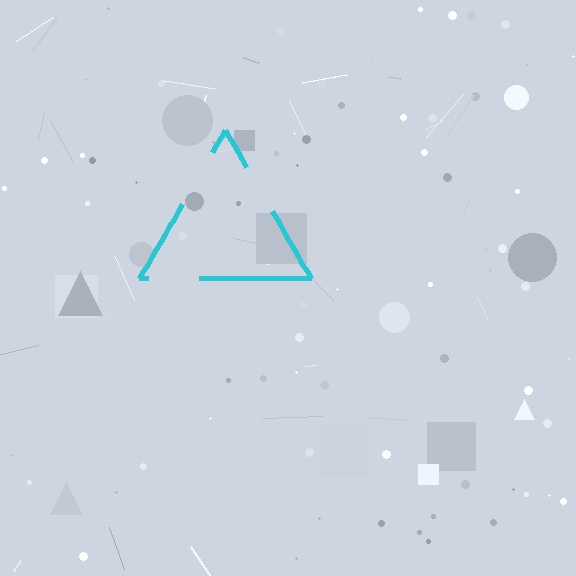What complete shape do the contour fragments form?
The contour fragments form a triangle.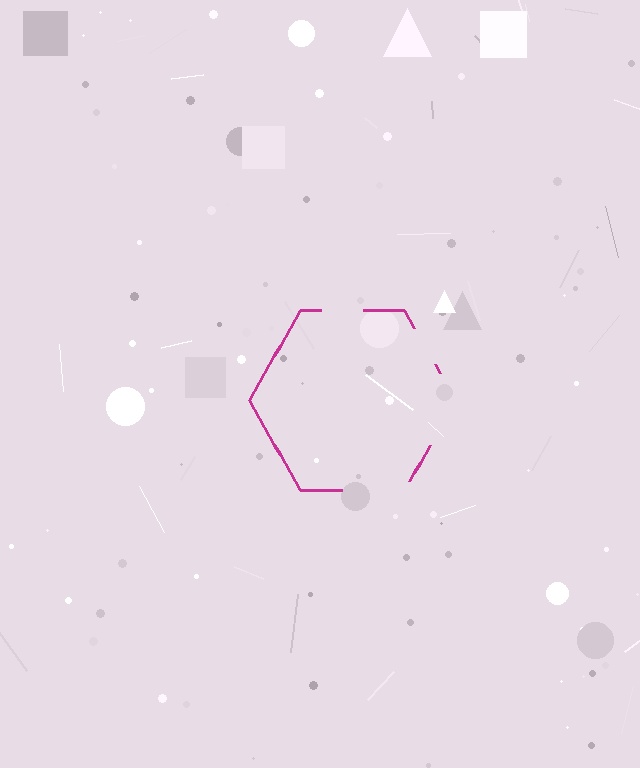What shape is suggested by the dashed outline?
The dashed outline suggests a hexagon.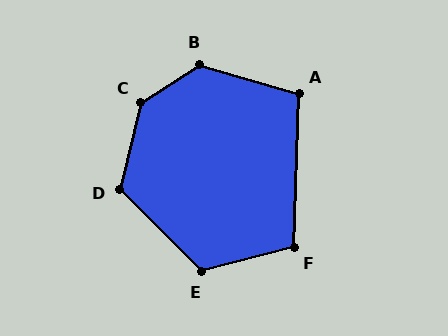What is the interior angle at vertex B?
Approximately 131 degrees (obtuse).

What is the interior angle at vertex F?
Approximately 106 degrees (obtuse).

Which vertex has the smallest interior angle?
A, at approximately 104 degrees.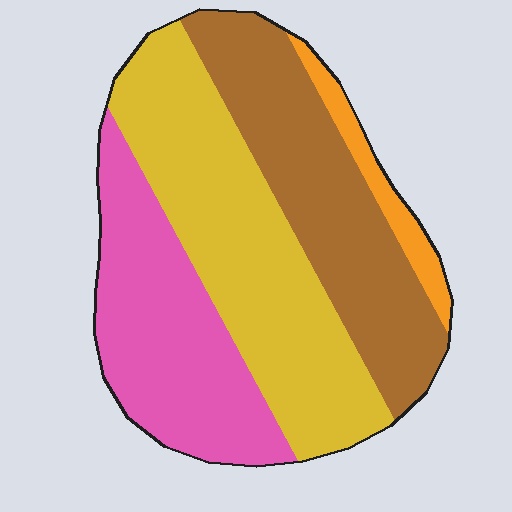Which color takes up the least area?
Orange, at roughly 5%.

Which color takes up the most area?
Yellow, at roughly 35%.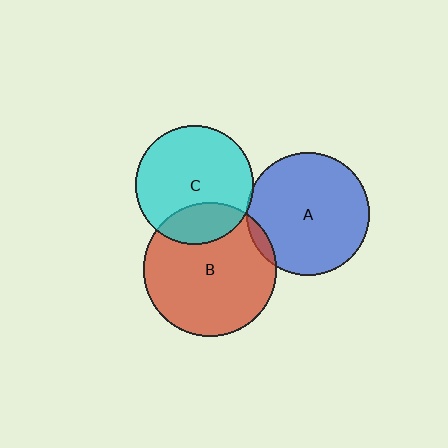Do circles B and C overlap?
Yes.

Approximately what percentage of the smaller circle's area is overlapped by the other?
Approximately 25%.